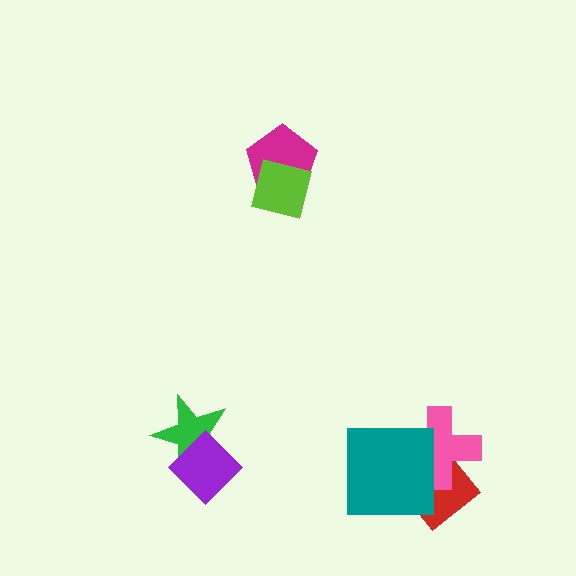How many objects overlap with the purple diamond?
1 object overlaps with the purple diamond.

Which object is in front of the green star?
The purple diamond is in front of the green star.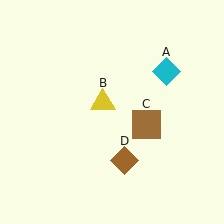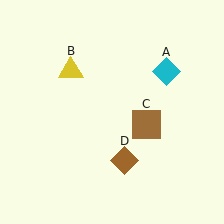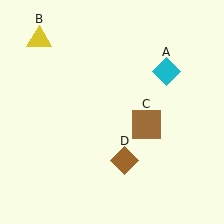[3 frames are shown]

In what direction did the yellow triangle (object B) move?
The yellow triangle (object B) moved up and to the left.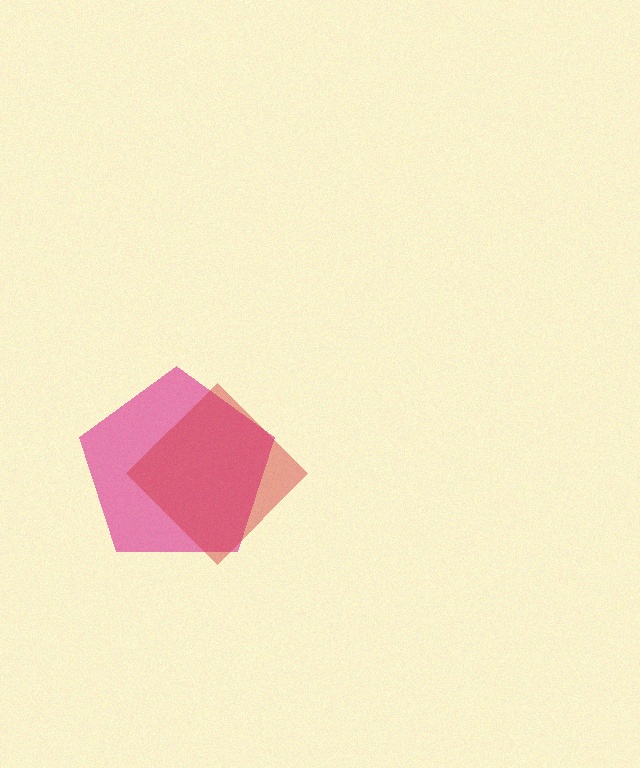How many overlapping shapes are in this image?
There are 2 overlapping shapes in the image.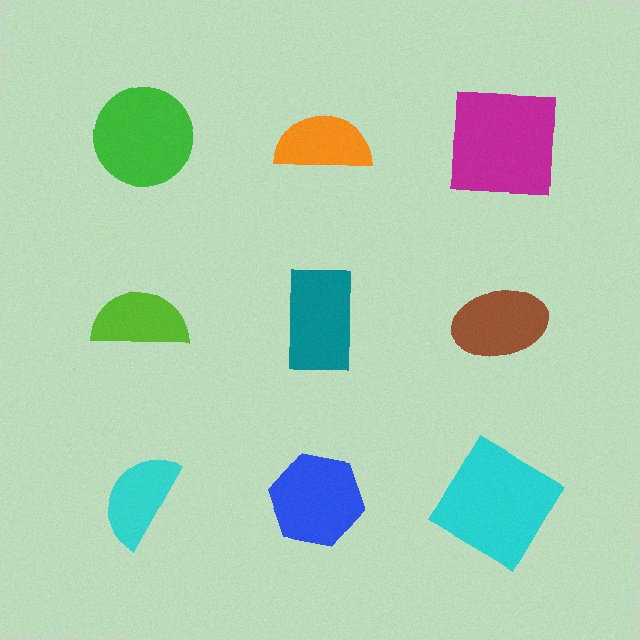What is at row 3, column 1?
A cyan semicircle.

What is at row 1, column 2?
An orange semicircle.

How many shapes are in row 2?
3 shapes.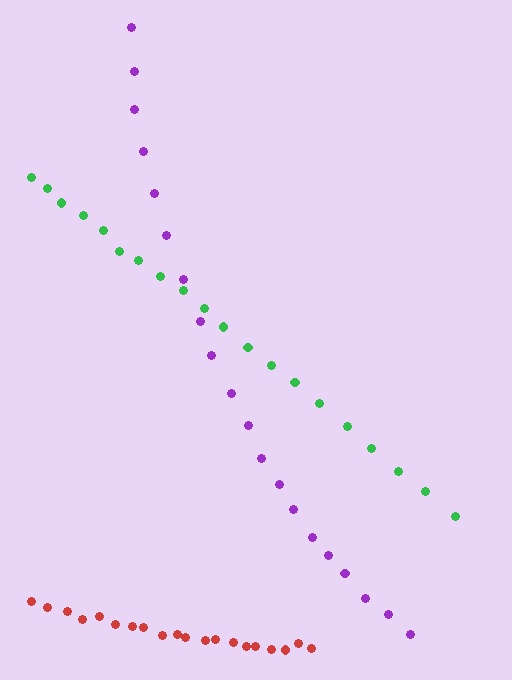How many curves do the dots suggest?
There are 3 distinct paths.